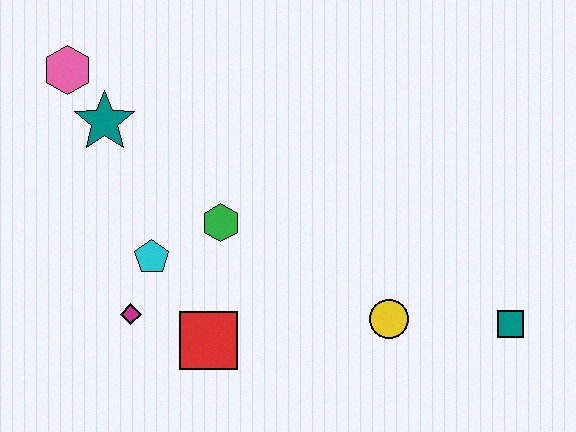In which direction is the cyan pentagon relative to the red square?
The cyan pentagon is above the red square.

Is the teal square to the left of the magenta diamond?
No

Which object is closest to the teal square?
The yellow circle is closest to the teal square.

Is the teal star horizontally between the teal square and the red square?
No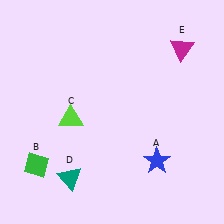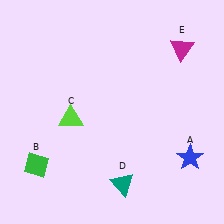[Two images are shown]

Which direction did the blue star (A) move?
The blue star (A) moved right.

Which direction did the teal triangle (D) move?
The teal triangle (D) moved right.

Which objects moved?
The objects that moved are: the blue star (A), the teal triangle (D).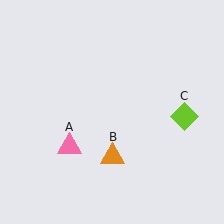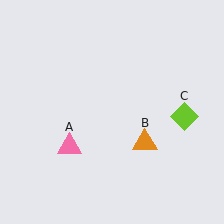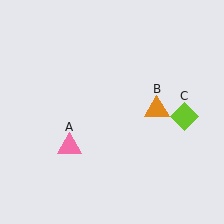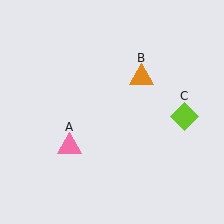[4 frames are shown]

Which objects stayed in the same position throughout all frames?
Pink triangle (object A) and lime diamond (object C) remained stationary.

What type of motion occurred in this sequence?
The orange triangle (object B) rotated counterclockwise around the center of the scene.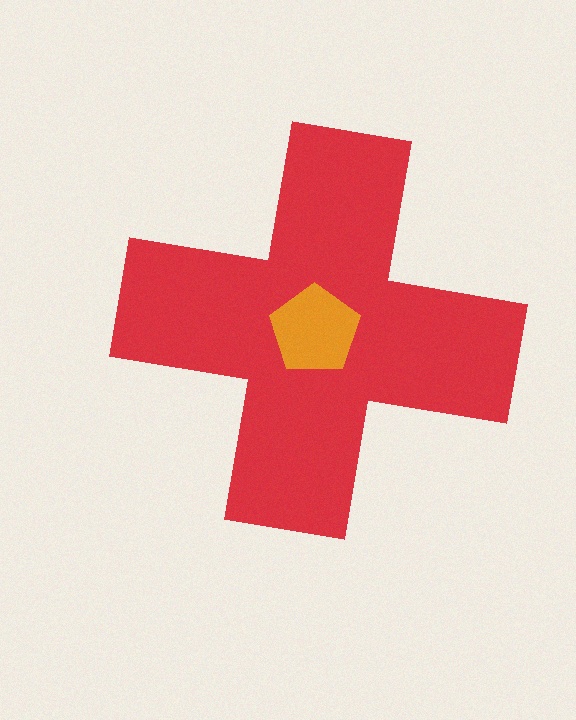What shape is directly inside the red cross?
The orange pentagon.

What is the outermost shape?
The red cross.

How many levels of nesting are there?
2.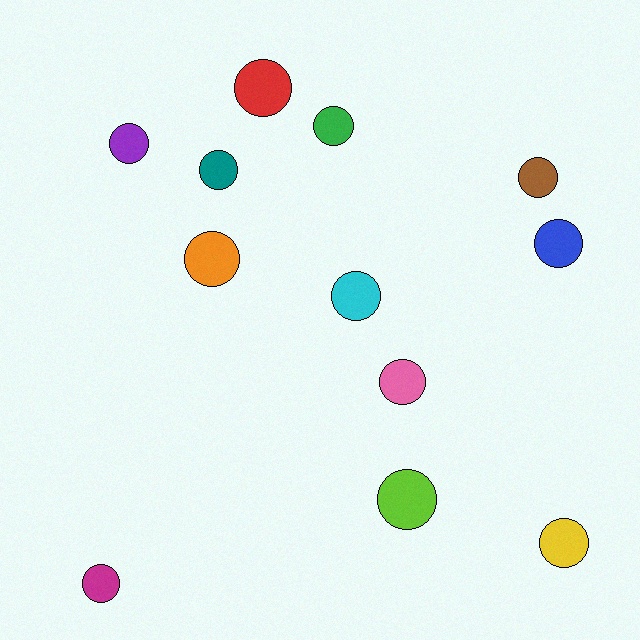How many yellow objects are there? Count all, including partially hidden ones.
There is 1 yellow object.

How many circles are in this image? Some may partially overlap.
There are 12 circles.